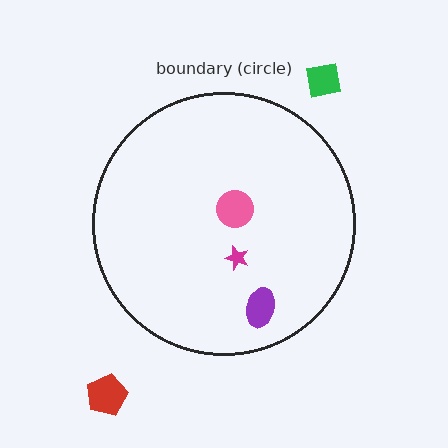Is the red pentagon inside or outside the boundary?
Outside.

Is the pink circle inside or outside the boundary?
Inside.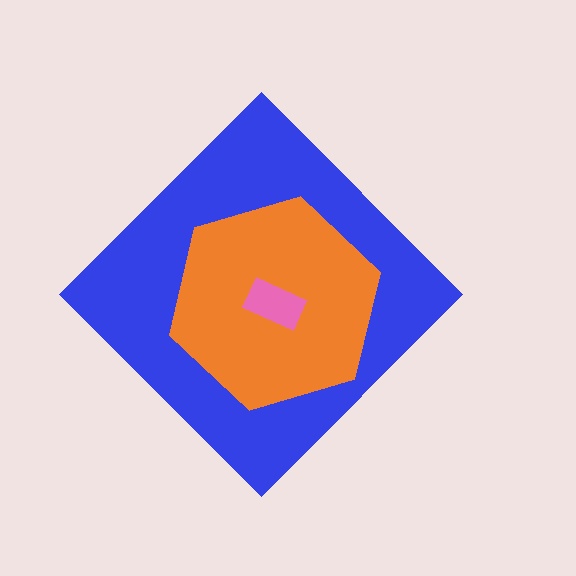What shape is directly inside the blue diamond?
The orange hexagon.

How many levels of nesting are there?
3.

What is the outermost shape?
The blue diamond.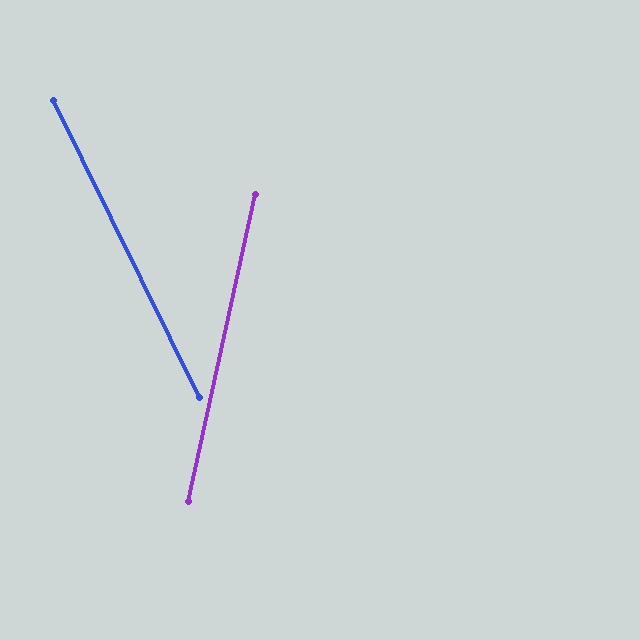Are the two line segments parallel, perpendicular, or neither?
Neither parallel nor perpendicular — they differ by about 39°.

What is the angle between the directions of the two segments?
Approximately 39 degrees.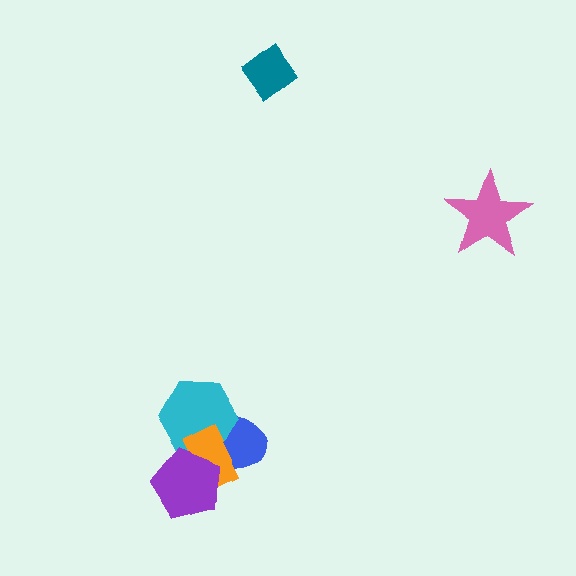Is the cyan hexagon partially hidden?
Yes, it is partially covered by another shape.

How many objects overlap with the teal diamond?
0 objects overlap with the teal diamond.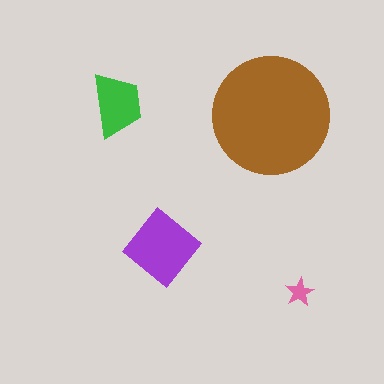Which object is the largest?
The brown circle.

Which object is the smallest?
The pink star.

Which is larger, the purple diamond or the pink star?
The purple diamond.